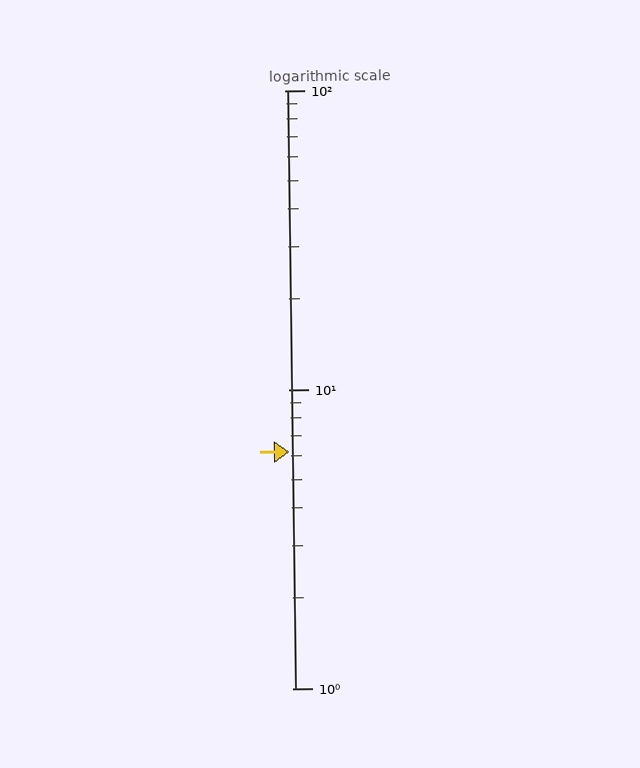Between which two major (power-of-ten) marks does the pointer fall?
The pointer is between 1 and 10.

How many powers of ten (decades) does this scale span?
The scale spans 2 decades, from 1 to 100.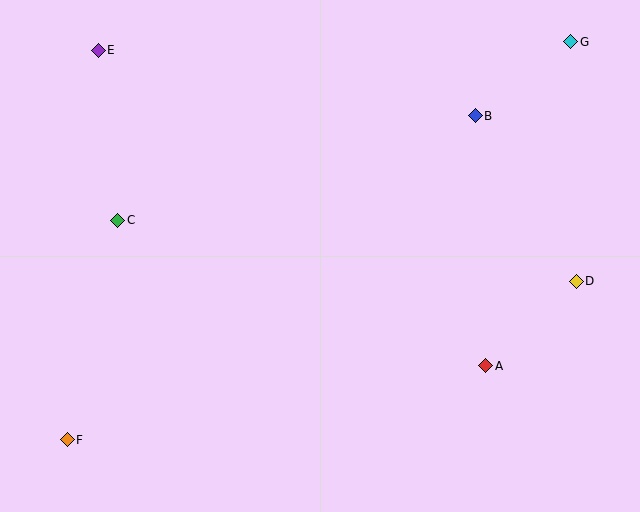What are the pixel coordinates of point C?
Point C is at (118, 220).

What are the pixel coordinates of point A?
Point A is at (486, 366).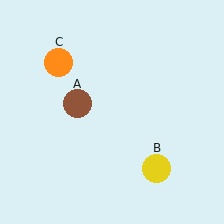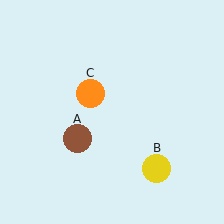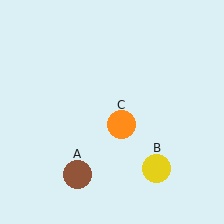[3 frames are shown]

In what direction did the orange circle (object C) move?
The orange circle (object C) moved down and to the right.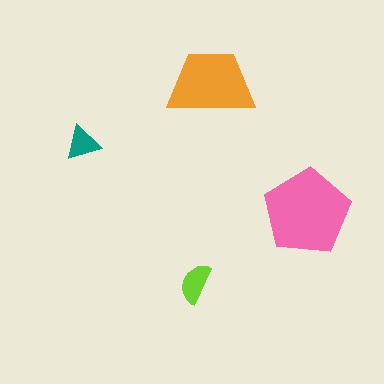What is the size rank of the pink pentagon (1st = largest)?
1st.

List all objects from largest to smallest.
The pink pentagon, the orange trapezoid, the lime semicircle, the teal triangle.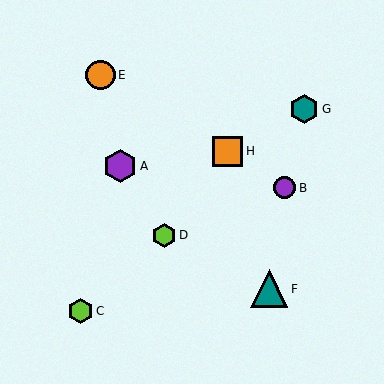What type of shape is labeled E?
Shape E is an orange circle.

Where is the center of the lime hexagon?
The center of the lime hexagon is at (81, 311).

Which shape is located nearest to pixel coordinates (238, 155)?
The orange square (labeled H) at (228, 151) is nearest to that location.